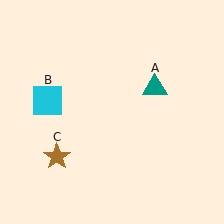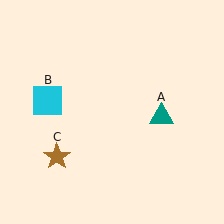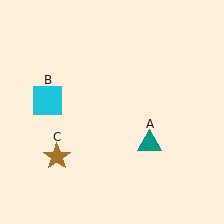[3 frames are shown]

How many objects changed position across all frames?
1 object changed position: teal triangle (object A).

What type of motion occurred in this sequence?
The teal triangle (object A) rotated clockwise around the center of the scene.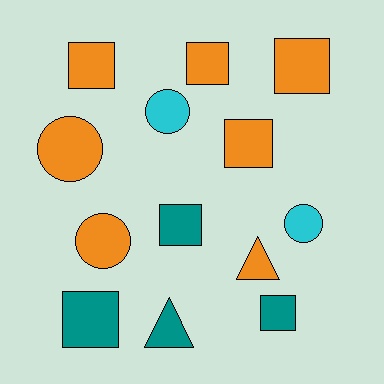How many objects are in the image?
There are 13 objects.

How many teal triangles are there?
There is 1 teal triangle.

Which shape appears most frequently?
Square, with 7 objects.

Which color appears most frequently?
Orange, with 7 objects.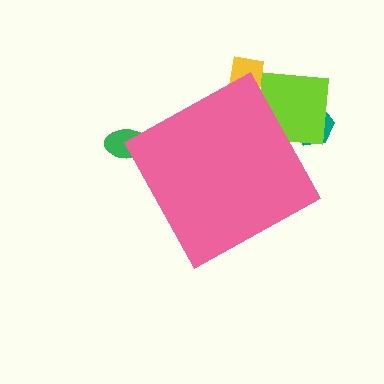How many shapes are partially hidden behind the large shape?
4 shapes are partially hidden.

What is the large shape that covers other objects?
A pink diamond.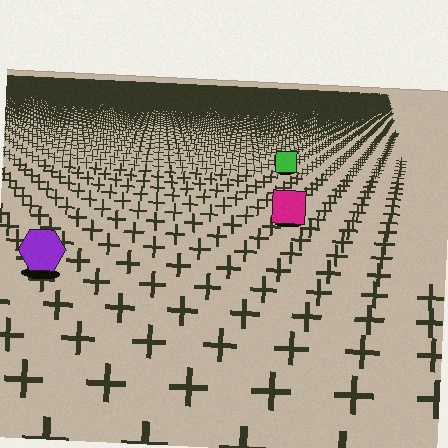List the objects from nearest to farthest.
From nearest to farthest: the purple hexagon, the magenta square, the green square.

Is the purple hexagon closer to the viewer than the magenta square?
Yes. The purple hexagon is closer — you can tell from the texture gradient: the ground texture is coarser near it.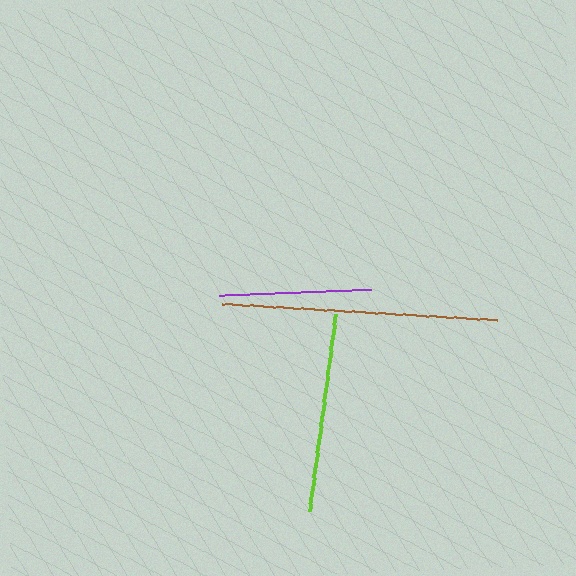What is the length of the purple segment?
The purple segment is approximately 152 pixels long.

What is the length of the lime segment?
The lime segment is approximately 199 pixels long.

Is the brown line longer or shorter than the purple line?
The brown line is longer than the purple line.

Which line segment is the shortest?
The purple line is the shortest at approximately 152 pixels.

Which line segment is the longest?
The brown line is the longest at approximately 277 pixels.